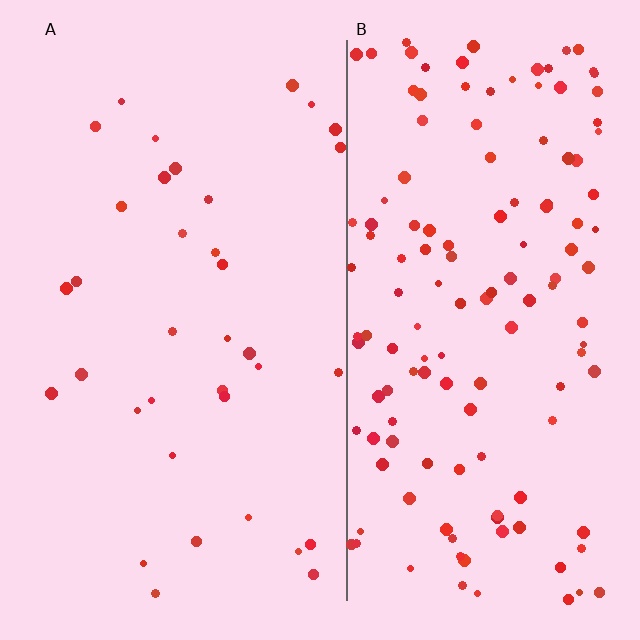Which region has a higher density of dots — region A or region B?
B (the right).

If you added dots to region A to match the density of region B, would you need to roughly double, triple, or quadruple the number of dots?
Approximately quadruple.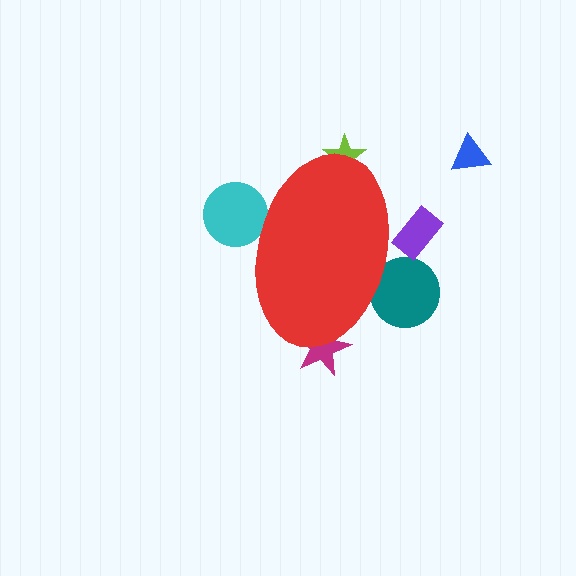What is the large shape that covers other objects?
A red ellipse.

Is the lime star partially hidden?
Yes, the lime star is partially hidden behind the red ellipse.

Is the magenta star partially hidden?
Yes, the magenta star is partially hidden behind the red ellipse.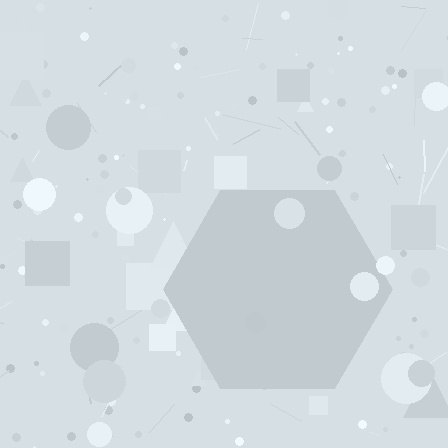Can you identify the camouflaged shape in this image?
The camouflaged shape is a hexagon.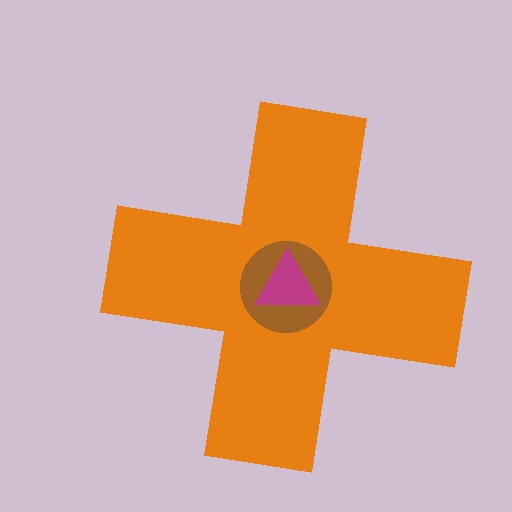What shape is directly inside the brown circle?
The magenta triangle.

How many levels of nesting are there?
3.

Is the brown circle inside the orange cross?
Yes.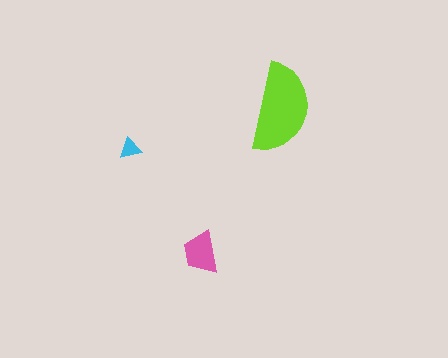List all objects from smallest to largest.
The cyan triangle, the pink trapezoid, the lime semicircle.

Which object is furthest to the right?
The lime semicircle is rightmost.